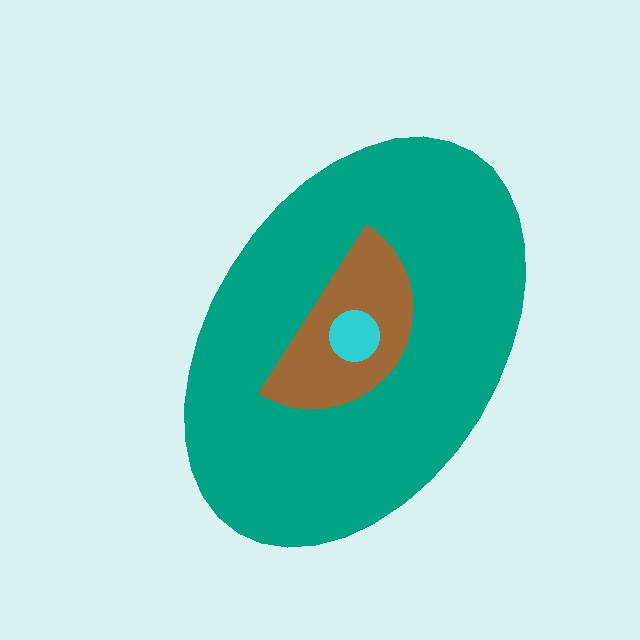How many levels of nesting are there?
3.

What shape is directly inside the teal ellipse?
The brown semicircle.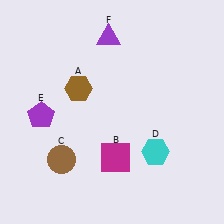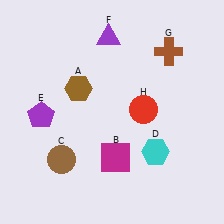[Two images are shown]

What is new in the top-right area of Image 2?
A red circle (H) was added in the top-right area of Image 2.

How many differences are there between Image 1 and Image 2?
There are 2 differences between the two images.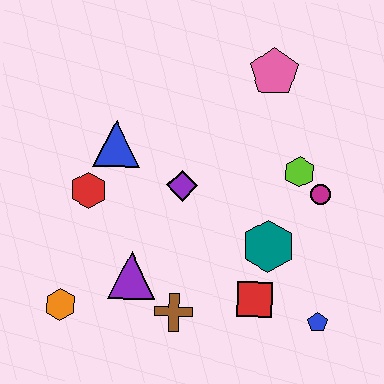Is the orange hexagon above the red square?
No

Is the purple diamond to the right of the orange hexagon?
Yes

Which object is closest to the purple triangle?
The brown cross is closest to the purple triangle.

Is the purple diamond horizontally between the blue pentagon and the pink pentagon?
No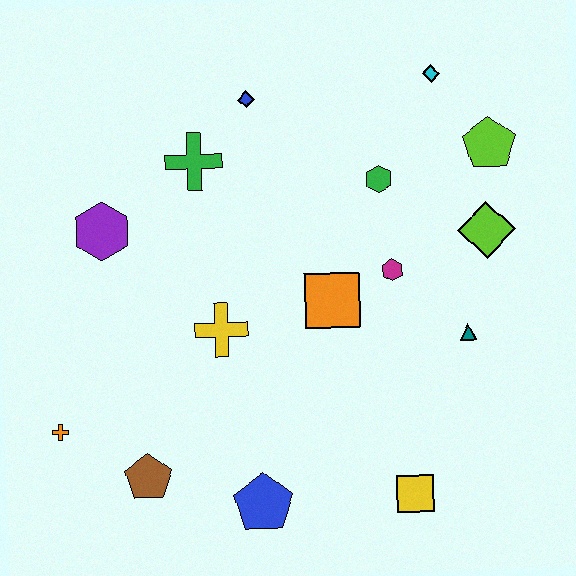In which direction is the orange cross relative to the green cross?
The orange cross is below the green cross.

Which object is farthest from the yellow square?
The blue diamond is farthest from the yellow square.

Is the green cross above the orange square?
Yes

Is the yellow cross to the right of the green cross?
Yes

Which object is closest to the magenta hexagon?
The orange square is closest to the magenta hexagon.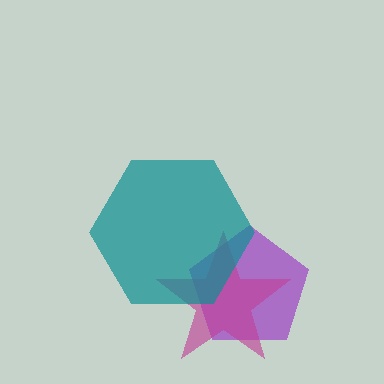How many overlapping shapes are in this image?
There are 3 overlapping shapes in the image.